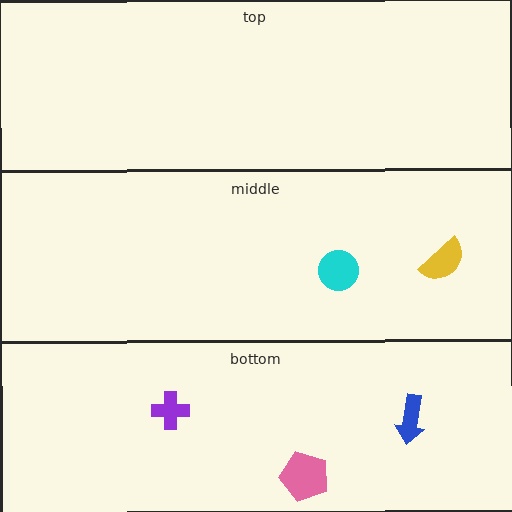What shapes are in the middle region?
The cyan circle, the yellow semicircle.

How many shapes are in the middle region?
2.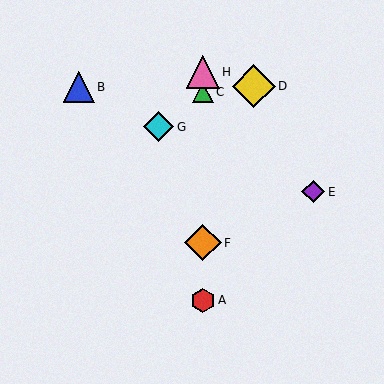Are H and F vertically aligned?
Yes, both are at x≈203.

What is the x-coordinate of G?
Object G is at x≈159.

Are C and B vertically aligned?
No, C is at x≈203 and B is at x≈79.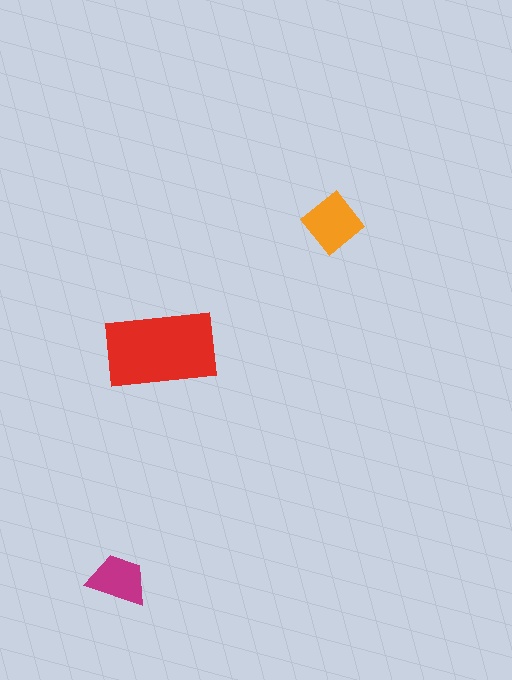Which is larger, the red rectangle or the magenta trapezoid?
The red rectangle.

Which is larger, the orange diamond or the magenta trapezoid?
The orange diamond.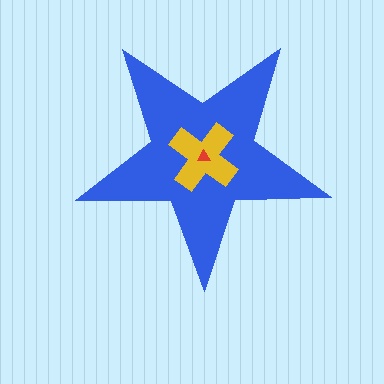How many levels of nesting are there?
3.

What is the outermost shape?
The blue star.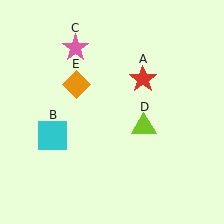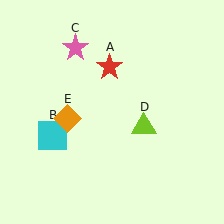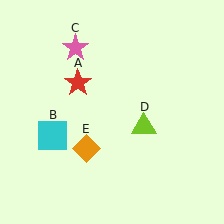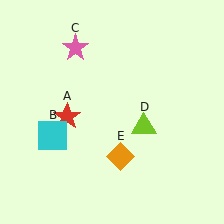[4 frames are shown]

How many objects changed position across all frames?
2 objects changed position: red star (object A), orange diamond (object E).